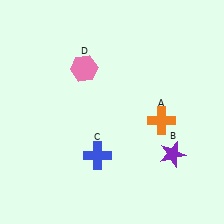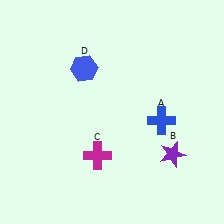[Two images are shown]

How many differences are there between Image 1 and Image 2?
There are 3 differences between the two images.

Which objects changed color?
A changed from orange to blue. C changed from blue to magenta. D changed from pink to blue.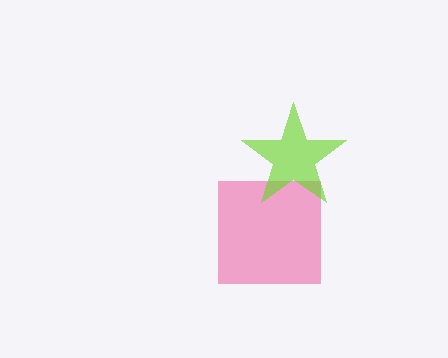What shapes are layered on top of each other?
The layered shapes are: a pink square, a lime star.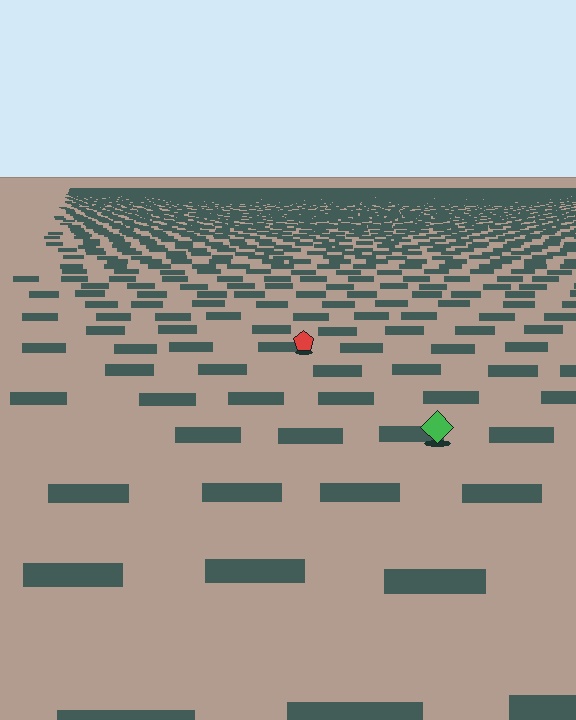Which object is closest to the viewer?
The green diamond is closest. The texture marks near it are larger and more spread out.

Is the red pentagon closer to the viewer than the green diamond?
No. The green diamond is closer — you can tell from the texture gradient: the ground texture is coarser near it.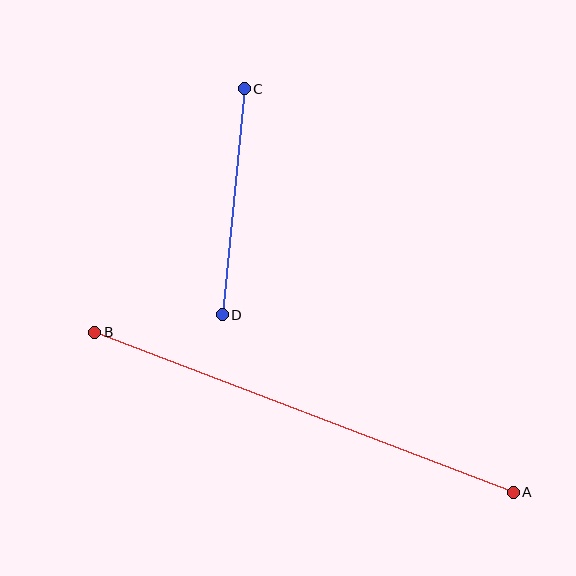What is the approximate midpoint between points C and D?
The midpoint is at approximately (233, 202) pixels.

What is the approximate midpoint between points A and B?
The midpoint is at approximately (304, 412) pixels.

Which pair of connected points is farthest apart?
Points A and B are farthest apart.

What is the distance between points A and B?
The distance is approximately 448 pixels.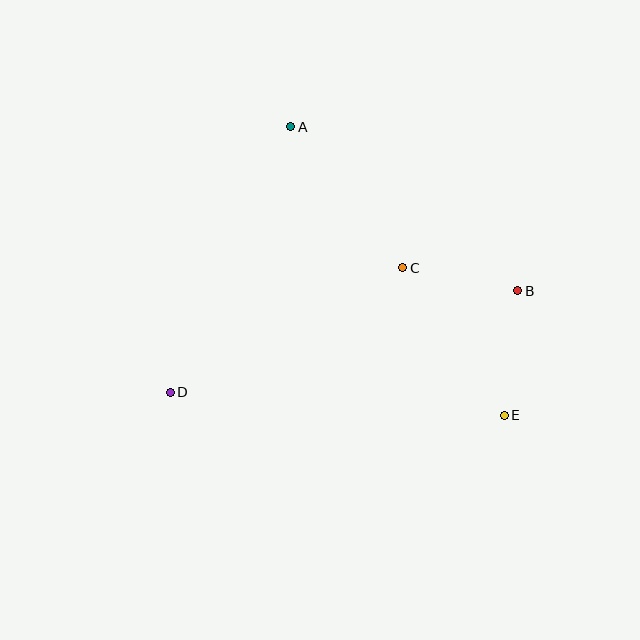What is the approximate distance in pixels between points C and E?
The distance between C and E is approximately 179 pixels.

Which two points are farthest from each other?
Points B and D are farthest from each other.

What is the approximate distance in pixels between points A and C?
The distance between A and C is approximately 180 pixels.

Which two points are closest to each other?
Points B and C are closest to each other.